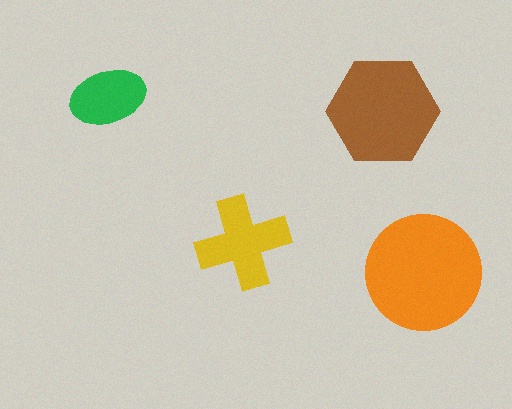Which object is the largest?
The orange circle.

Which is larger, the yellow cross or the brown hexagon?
The brown hexagon.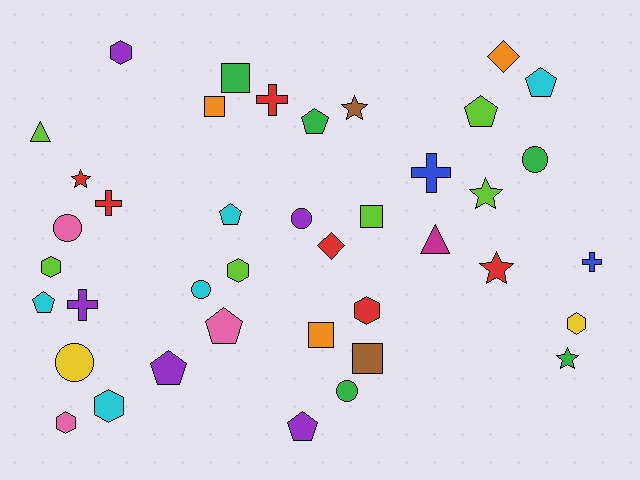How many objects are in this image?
There are 40 objects.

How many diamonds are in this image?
There are 2 diamonds.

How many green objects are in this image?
There are 5 green objects.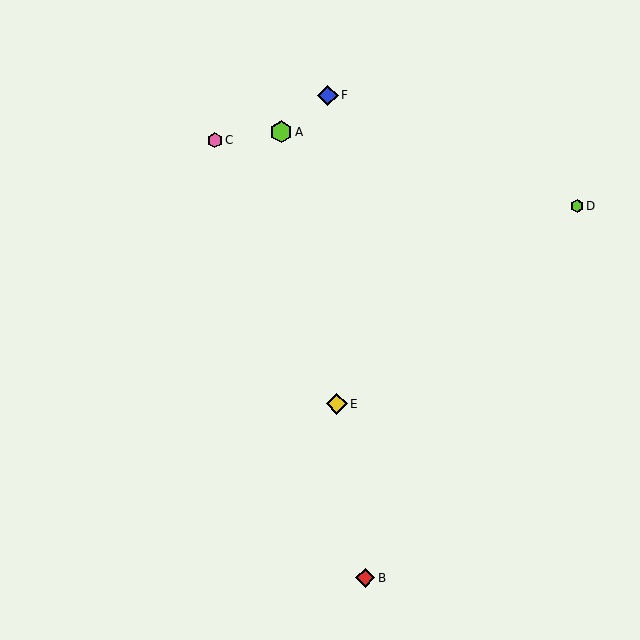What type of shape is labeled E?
Shape E is a yellow diamond.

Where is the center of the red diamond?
The center of the red diamond is at (365, 578).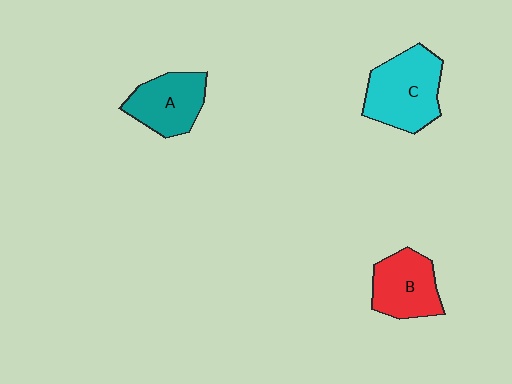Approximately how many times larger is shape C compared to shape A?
Approximately 1.3 times.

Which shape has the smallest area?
Shape A (teal).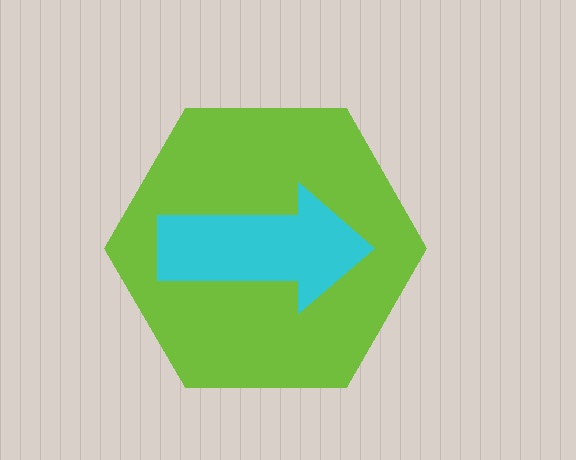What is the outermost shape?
The lime hexagon.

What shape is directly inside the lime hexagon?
The cyan arrow.